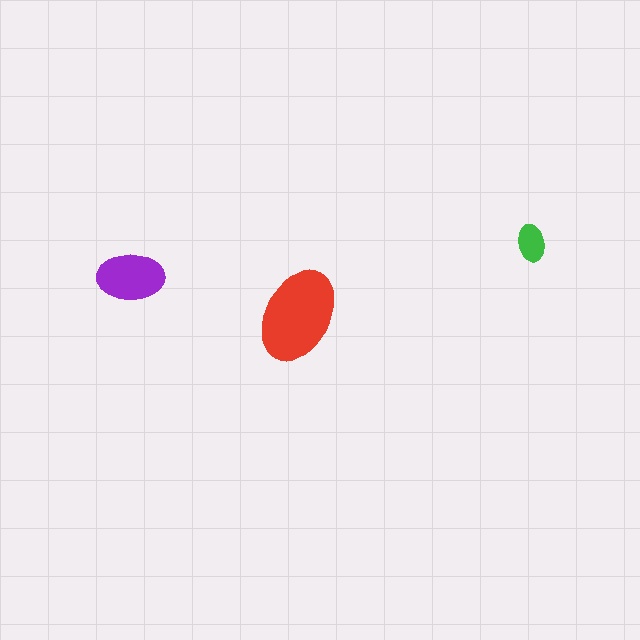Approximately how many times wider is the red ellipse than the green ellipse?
About 2.5 times wider.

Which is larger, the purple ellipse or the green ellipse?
The purple one.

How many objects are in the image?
There are 3 objects in the image.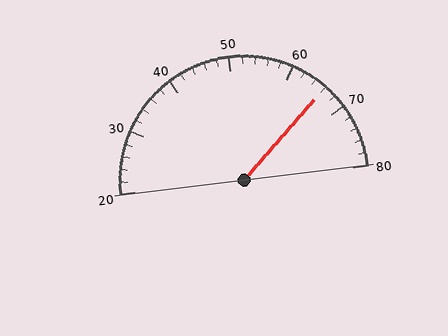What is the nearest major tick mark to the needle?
The nearest major tick mark is 70.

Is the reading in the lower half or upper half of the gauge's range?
The reading is in the upper half of the range (20 to 80).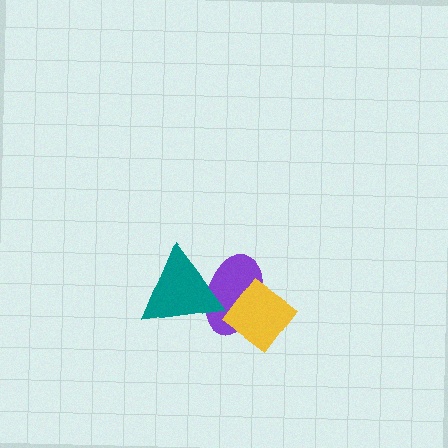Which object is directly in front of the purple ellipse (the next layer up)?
The teal triangle is directly in front of the purple ellipse.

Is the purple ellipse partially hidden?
Yes, it is partially covered by another shape.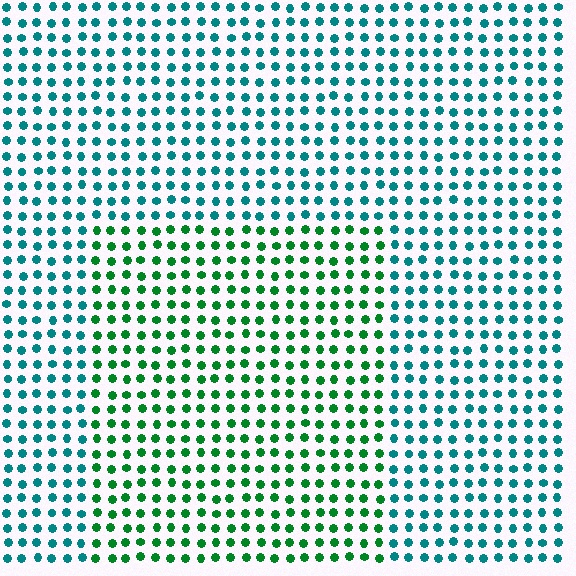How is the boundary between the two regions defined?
The boundary is defined purely by a slight shift in hue (about 44 degrees). Spacing, size, and orientation are identical on both sides.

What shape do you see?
I see a rectangle.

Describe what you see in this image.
The image is filled with small teal elements in a uniform arrangement. A rectangle-shaped region is visible where the elements are tinted to a slightly different hue, forming a subtle color boundary.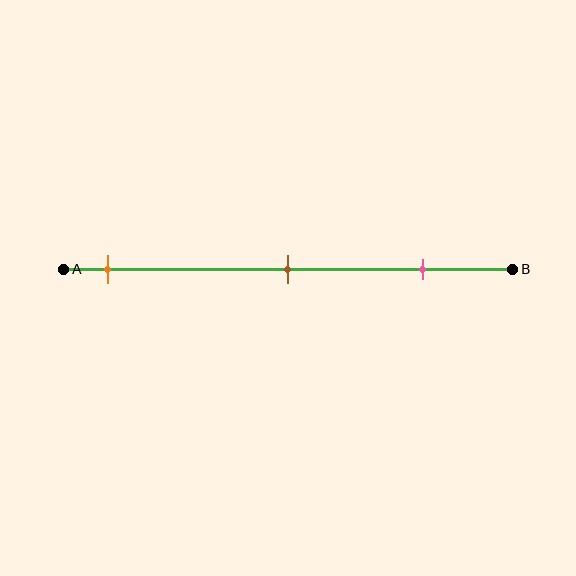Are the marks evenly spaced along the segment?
Yes, the marks are approximately evenly spaced.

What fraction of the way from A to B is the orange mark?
The orange mark is approximately 10% (0.1) of the way from A to B.